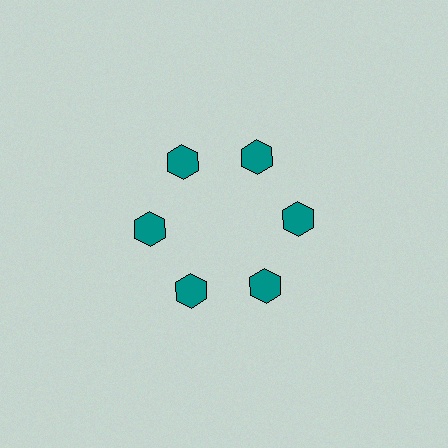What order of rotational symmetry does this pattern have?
This pattern has 6-fold rotational symmetry.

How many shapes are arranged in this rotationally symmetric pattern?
There are 6 shapes, arranged in 6 groups of 1.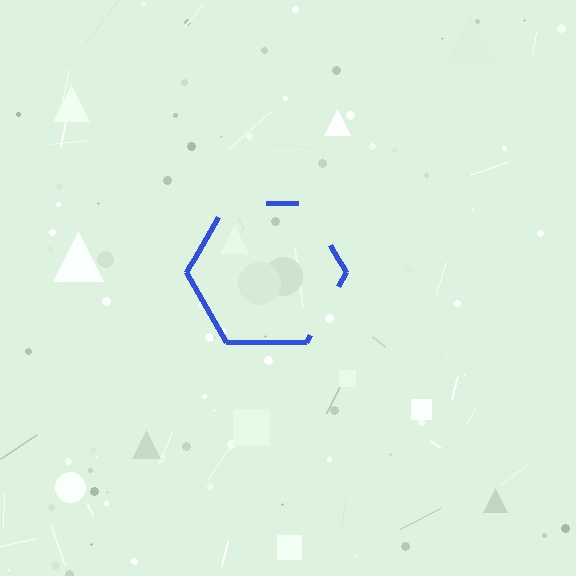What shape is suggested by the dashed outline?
The dashed outline suggests a hexagon.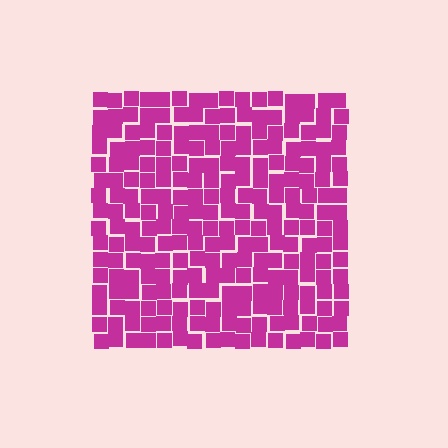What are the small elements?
The small elements are squares.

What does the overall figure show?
The overall figure shows a square.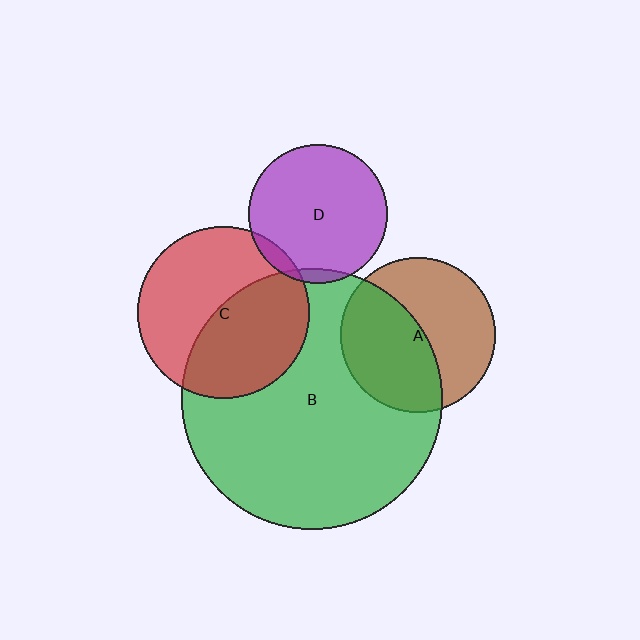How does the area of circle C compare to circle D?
Approximately 1.5 times.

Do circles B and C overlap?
Yes.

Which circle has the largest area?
Circle B (green).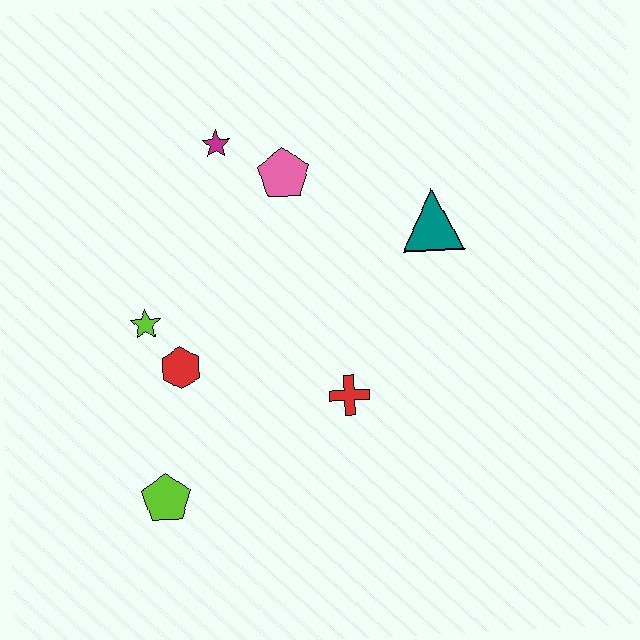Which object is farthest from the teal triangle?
The lime pentagon is farthest from the teal triangle.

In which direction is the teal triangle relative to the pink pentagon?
The teal triangle is to the right of the pink pentagon.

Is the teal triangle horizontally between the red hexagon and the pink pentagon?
No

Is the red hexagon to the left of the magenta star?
Yes